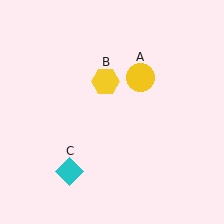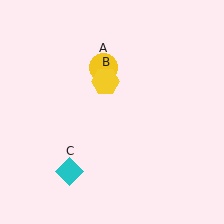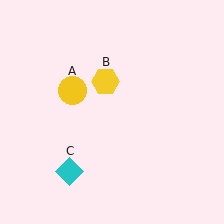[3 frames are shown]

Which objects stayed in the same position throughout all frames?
Yellow hexagon (object B) and cyan diamond (object C) remained stationary.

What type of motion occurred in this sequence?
The yellow circle (object A) rotated counterclockwise around the center of the scene.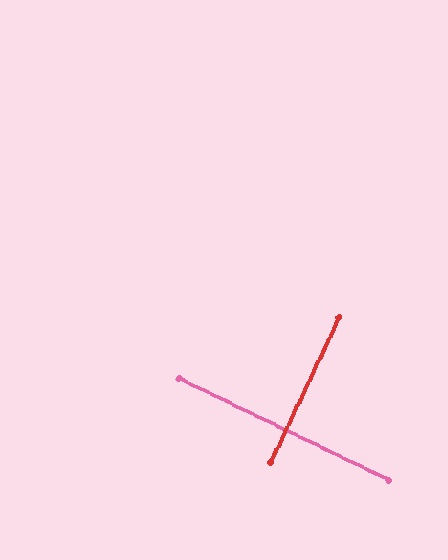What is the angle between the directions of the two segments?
Approximately 89 degrees.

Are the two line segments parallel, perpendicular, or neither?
Perpendicular — they meet at approximately 89°.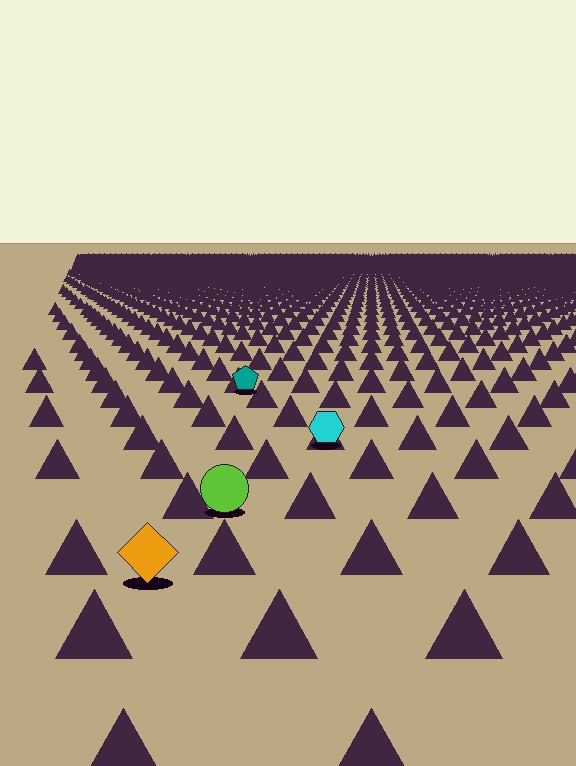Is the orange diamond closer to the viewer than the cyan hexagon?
Yes. The orange diamond is closer — you can tell from the texture gradient: the ground texture is coarser near it.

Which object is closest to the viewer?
The orange diamond is closest. The texture marks near it are larger and more spread out.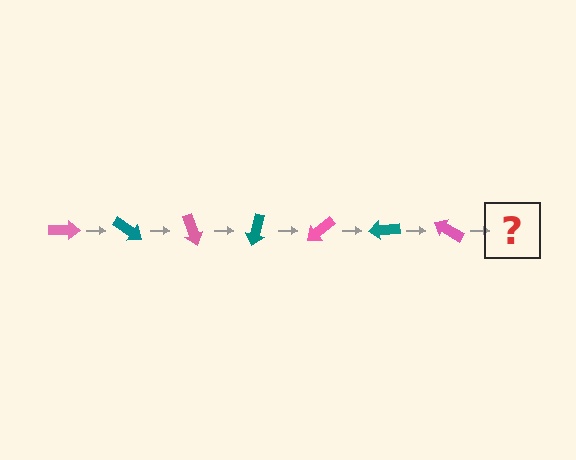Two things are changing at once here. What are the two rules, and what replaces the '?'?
The two rules are that it rotates 35 degrees each step and the color cycles through pink and teal. The '?' should be a teal arrow, rotated 245 degrees from the start.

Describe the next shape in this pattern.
It should be a teal arrow, rotated 245 degrees from the start.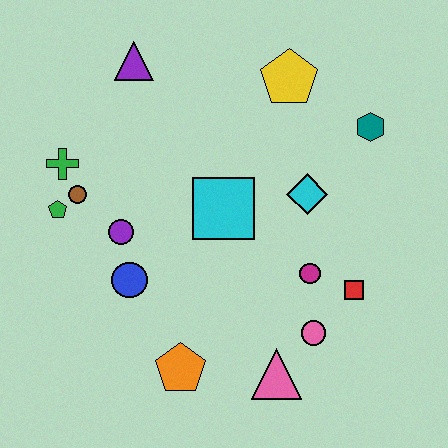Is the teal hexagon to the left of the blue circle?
No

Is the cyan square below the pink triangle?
No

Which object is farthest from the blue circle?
The teal hexagon is farthest from the blue circle.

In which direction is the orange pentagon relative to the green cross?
The orange pentagon is below the green cross.